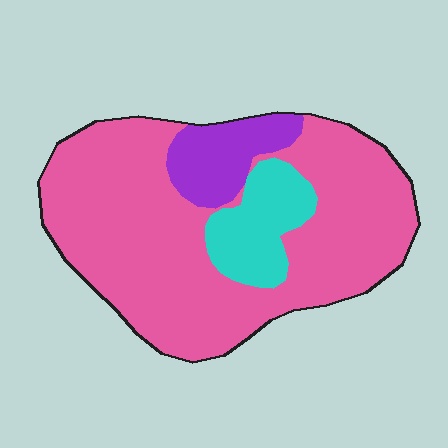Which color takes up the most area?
Pink, at roughly 75%.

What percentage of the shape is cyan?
Cyan takes up about one eighth (1/8) of the shape.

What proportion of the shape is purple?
Purple covers roughly 10% of the shape.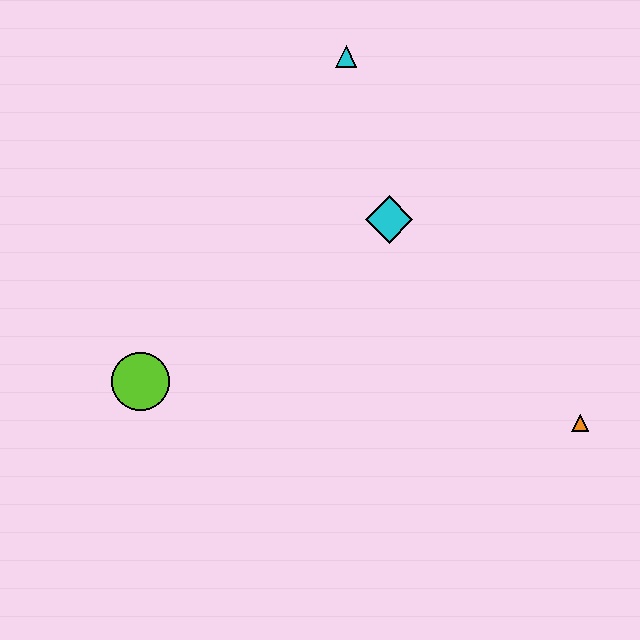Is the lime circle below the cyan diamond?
Yes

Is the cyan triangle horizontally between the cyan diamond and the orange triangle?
No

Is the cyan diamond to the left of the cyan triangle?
No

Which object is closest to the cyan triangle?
The cyan diamond is closest to the cyan triangle.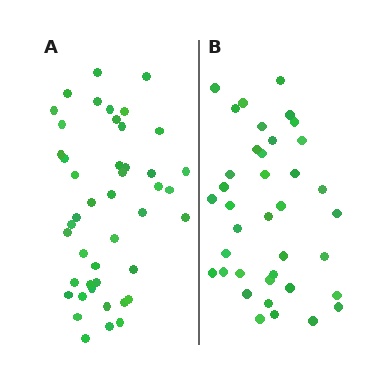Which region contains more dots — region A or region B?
Region A (the left region) has more dots.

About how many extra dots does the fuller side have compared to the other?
Region A has roughly 8 or so more dots than region B.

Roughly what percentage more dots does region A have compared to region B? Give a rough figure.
About 20% more.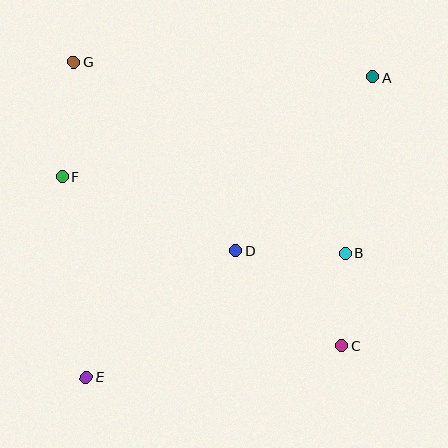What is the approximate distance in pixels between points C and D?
The distance between C and D is approximately 142 pixels.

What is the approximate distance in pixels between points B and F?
The distance between B and F is approximately 293 pixels.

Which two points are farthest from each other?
Points A and E are farthest from each other.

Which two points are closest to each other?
Points B and C are closest to each other.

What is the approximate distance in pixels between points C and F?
The distance between C and F is approximately 326 pixels.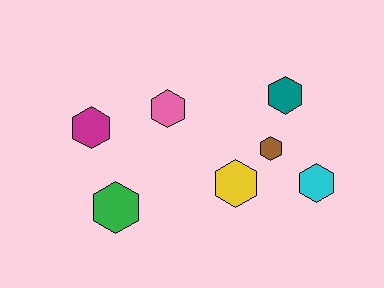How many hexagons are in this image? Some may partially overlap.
There are 7 hexagons.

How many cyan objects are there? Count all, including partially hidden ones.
There is 1 cyan object.